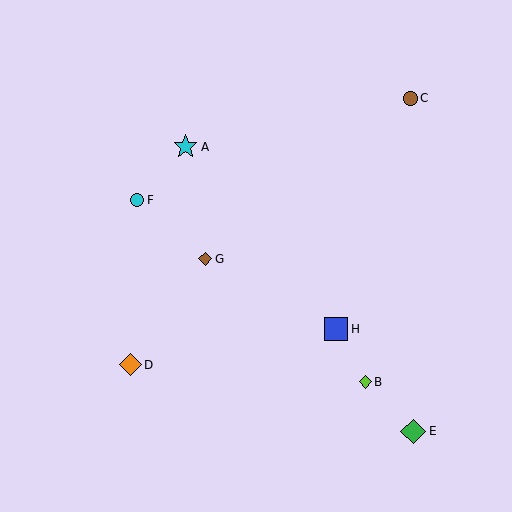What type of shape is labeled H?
Shape H is a blue square.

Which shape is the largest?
The green diamond (labeled E) is the largest.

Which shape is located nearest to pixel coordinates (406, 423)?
The green diamond (labeled E) at (413, 431) is nearest to that location.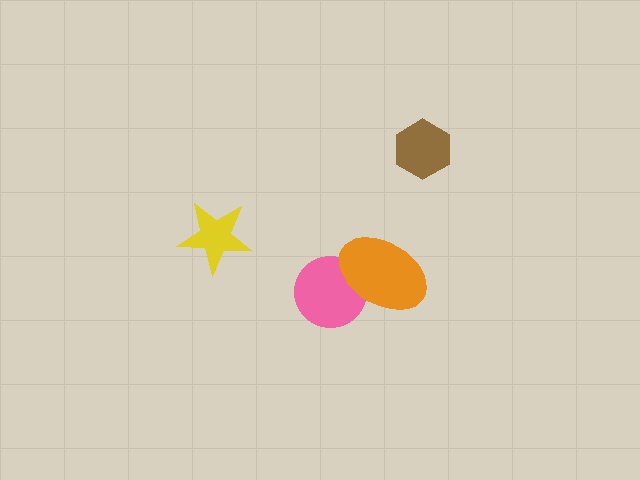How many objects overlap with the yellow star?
0 objects overlap with the yellow star.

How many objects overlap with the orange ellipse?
1 object overlaps with the orange ellipse.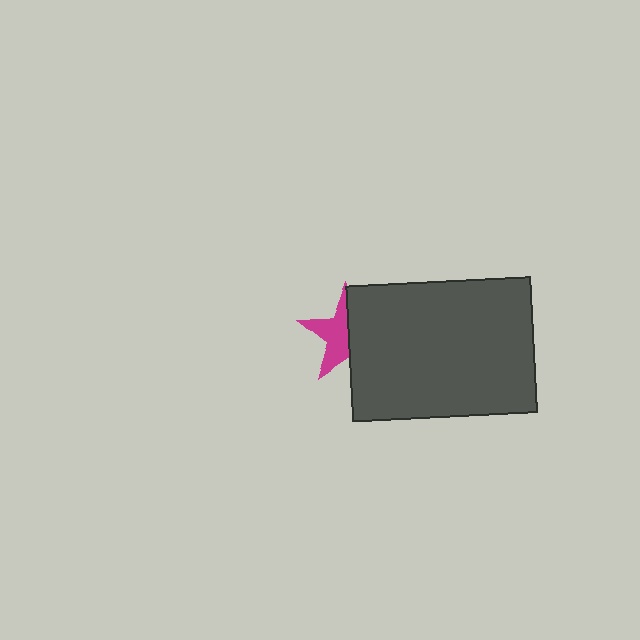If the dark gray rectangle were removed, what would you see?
You would see the complete magenta star.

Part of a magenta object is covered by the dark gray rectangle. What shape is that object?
It is a star.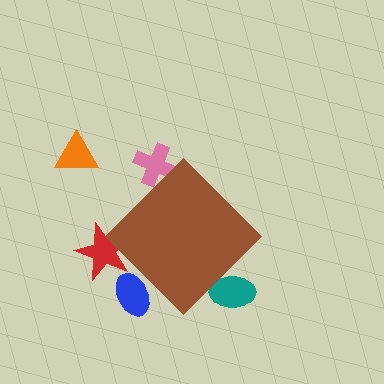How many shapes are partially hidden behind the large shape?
4 shapes are partially hidden.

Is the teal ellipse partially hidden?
Yes, the teal ellipse is partially hidden behind the brown diamond.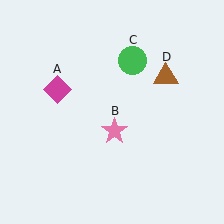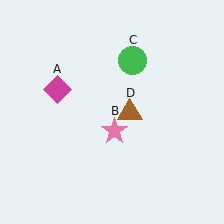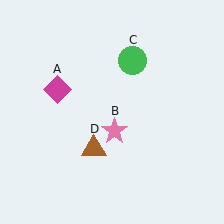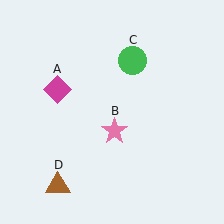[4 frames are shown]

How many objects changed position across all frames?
1 object changed position: brown triangle (object D).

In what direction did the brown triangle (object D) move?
The brown triangle (object D) moved down and to the left.